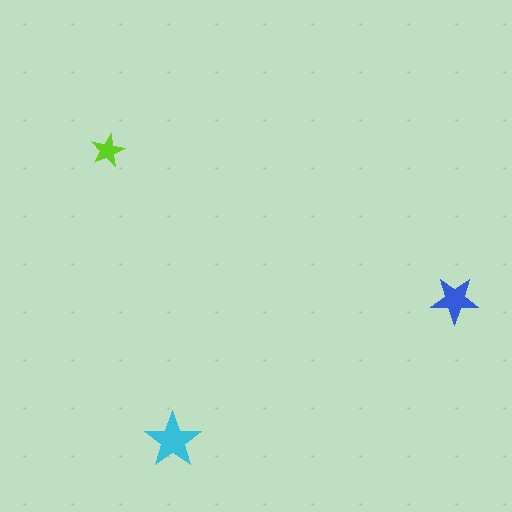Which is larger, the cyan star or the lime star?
The cyan one.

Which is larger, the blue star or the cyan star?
The cyan one.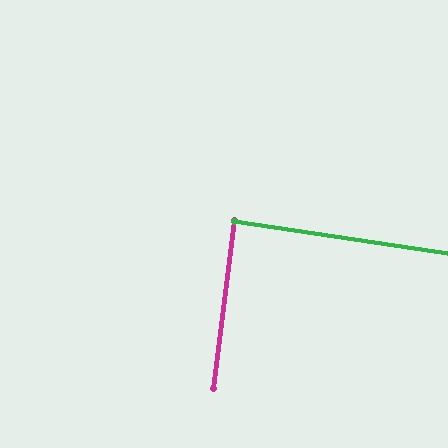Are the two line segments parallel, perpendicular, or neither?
Perpendicular — they meet at approximately 89°.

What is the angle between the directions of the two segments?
Approximately 89 degrees.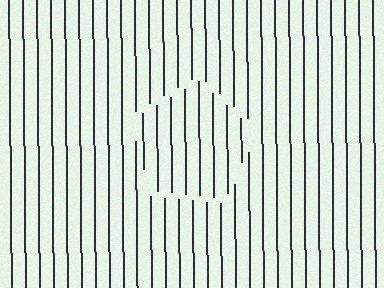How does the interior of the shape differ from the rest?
The interior of the shape contains the same grating, shifted by half a period — the contour is defined by the phase discontinuity where line-ends from the inner and outer gratings abut.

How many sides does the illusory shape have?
5 sides — the line-ends trace a pentagon.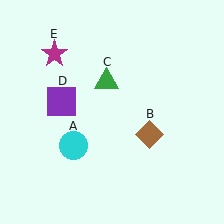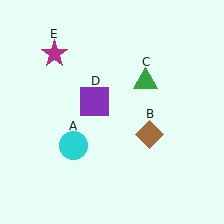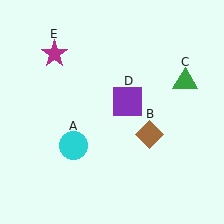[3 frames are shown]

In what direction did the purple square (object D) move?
The purple square (object D) moved right.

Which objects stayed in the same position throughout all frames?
Cyan circle (object A) and brown diamond (object B) and magenta star (object E) remained stationary.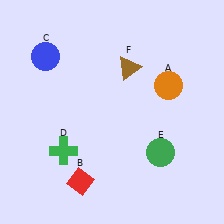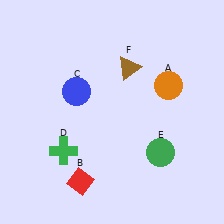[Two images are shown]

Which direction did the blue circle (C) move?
The blue circle (C) moved down.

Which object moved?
The blue circle (C) moved down.